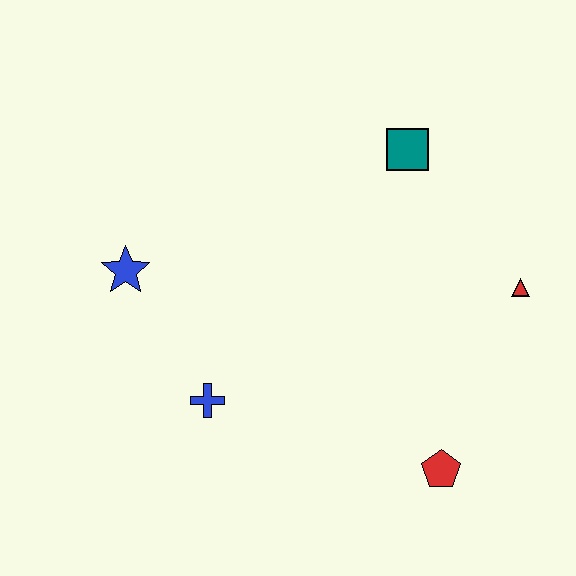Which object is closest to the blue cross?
The blue star is closest to the blue cross.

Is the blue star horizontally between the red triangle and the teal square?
No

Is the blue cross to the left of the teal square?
Yes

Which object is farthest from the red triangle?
The blue star is farthest from the red triangle.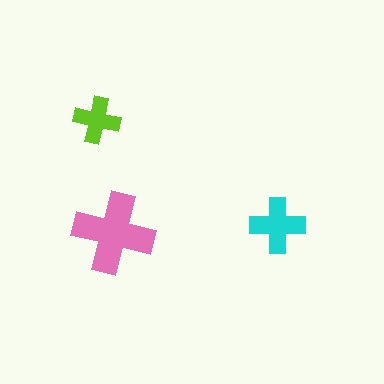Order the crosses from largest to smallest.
the pink one, the cyan one, the lime one.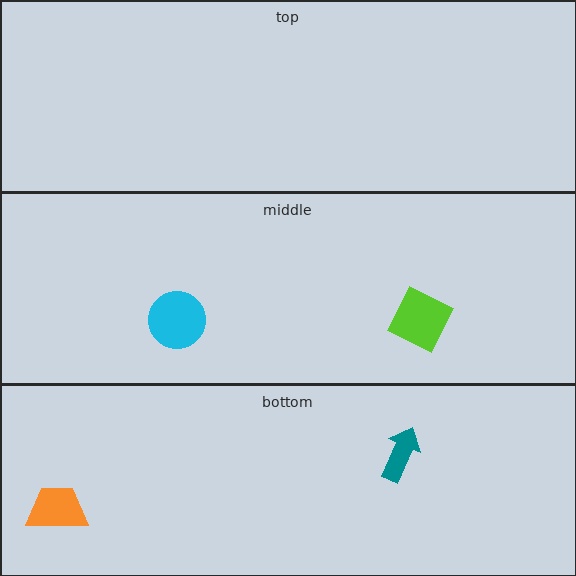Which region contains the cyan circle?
The middle region.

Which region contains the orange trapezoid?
The bottom region.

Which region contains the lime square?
The middle region.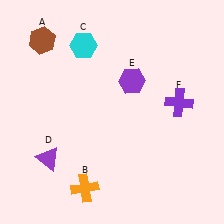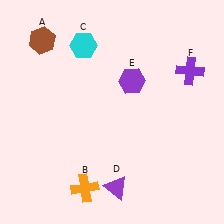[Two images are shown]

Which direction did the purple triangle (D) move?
The purple triangle (D) moved right.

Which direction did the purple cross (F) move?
The purple cross (F) moved up.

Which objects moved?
The objects that moved are: the purple triangle (D), the purple cross (F).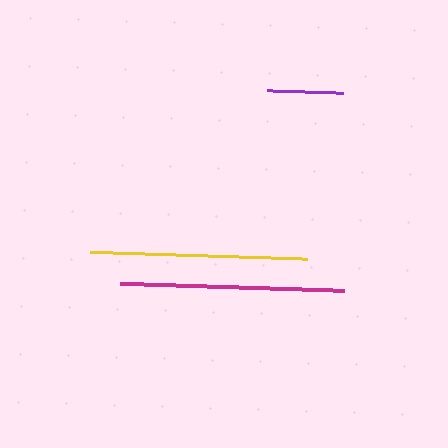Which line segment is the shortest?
The purple line is the shortest at approximately 76 pixels.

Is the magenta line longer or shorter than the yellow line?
The magenta line is longer than the yellow line.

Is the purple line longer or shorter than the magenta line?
The magenta line is longer than the purple line.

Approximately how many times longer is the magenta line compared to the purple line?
The magenta line is approximately 2.9 times the length of the purple line.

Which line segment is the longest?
The magenta line is the longest at approximately 224 pixels.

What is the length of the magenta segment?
The magenta segment is approximately 224 pixels long.